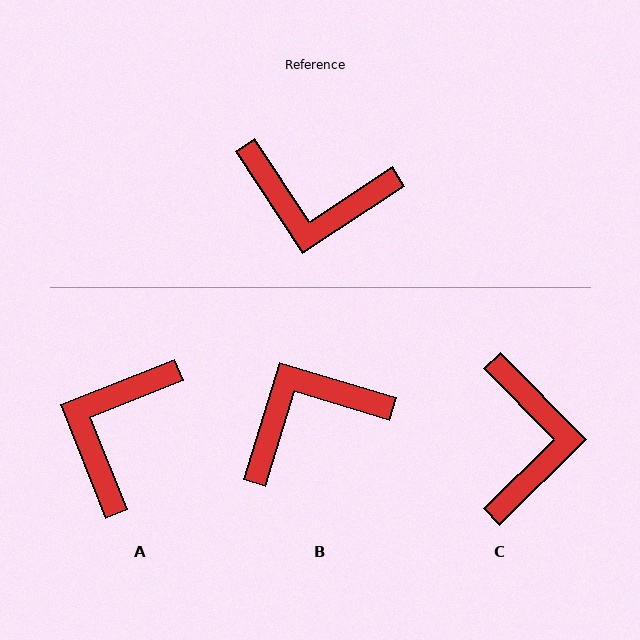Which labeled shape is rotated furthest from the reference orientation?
B, about 140 degrees away.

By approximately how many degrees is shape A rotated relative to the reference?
Approximately 102 degrees clockwise.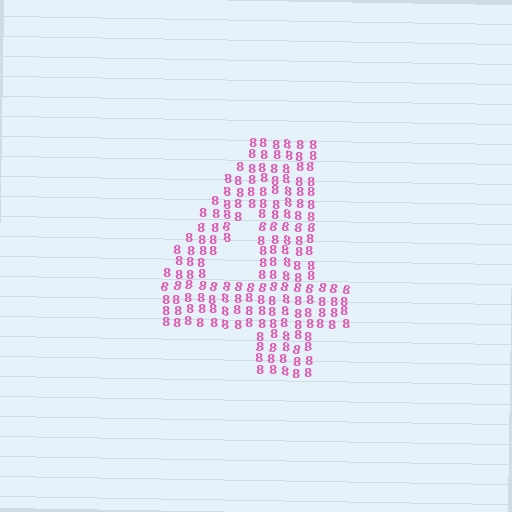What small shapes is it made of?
It is made of small digit 8's.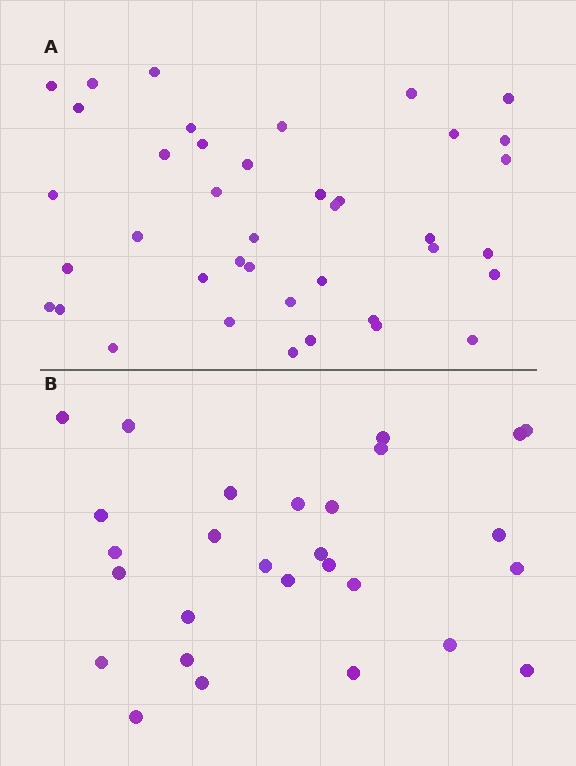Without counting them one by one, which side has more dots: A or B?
Region A (the top region) has more dots.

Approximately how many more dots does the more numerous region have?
Region A has roughly 12 or so more dots than region B.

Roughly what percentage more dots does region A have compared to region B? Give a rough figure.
About 45% more.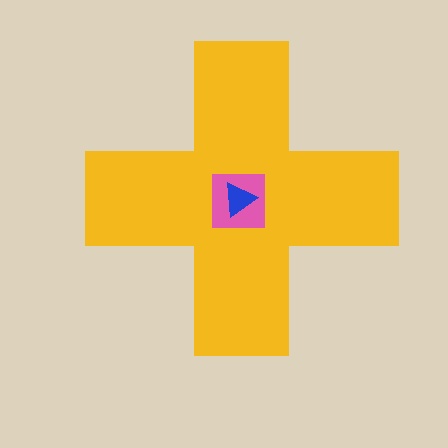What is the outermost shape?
The yellow cross.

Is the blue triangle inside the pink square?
Yes.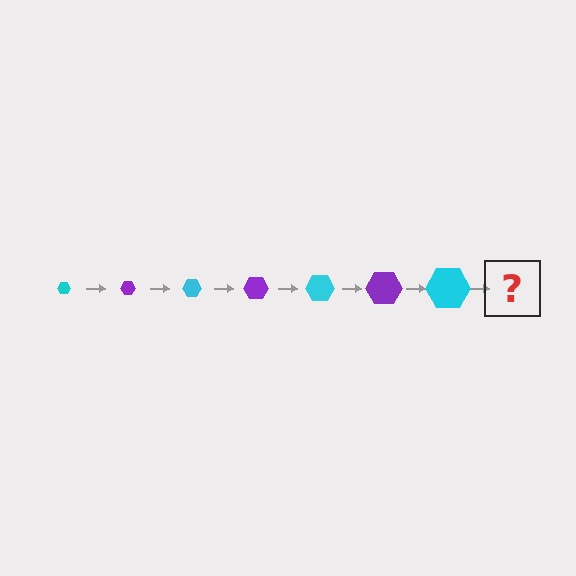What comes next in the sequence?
The next element should be a purple hexagon, larger than the previous one.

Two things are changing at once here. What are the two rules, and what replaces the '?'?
The two rules are that the hexagon grows larger each step and the color cycles through cyan and purple. The '?' should be a purple hexagon, larger than the previous one.